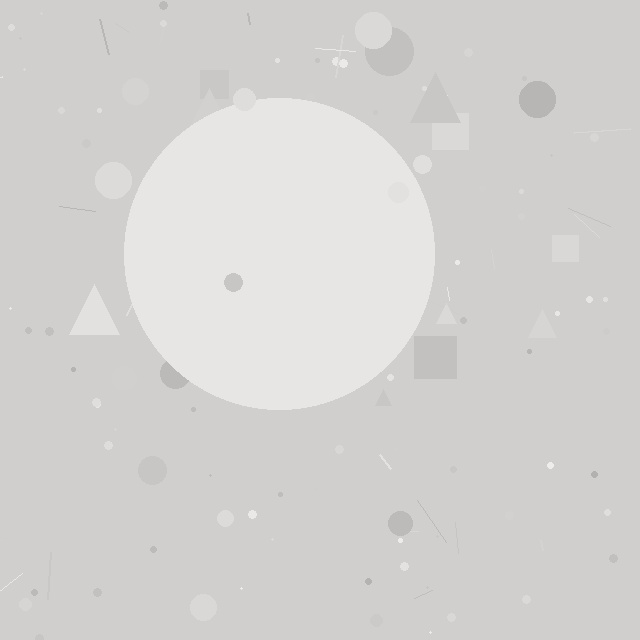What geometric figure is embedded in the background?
A circle is embedded in the background.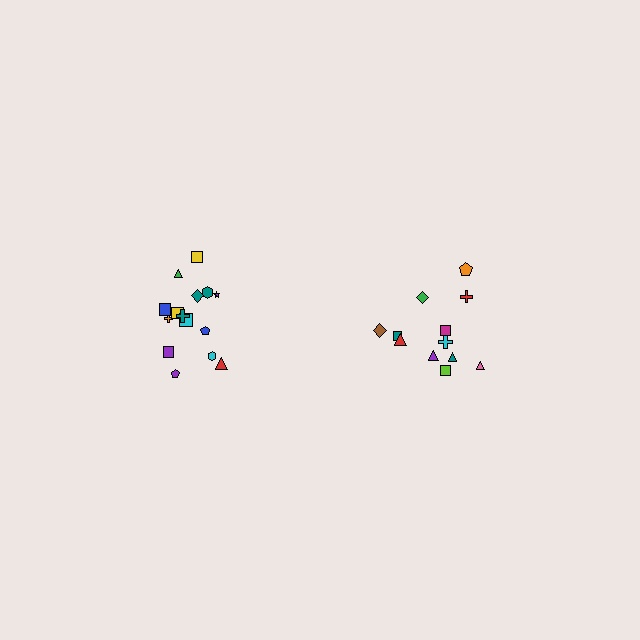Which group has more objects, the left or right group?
The left group.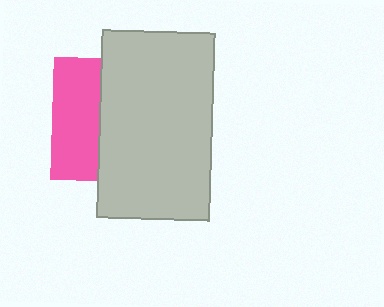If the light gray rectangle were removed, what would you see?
You would see the complete pink square.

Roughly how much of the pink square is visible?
A small part of it is visible (roughly 38%).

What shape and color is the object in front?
The object in front is a light gray rectangle.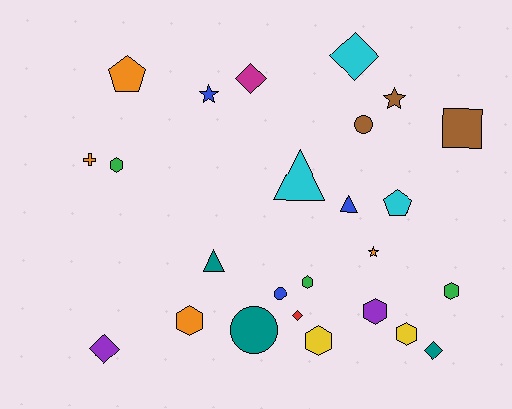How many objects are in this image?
There are 25 objects.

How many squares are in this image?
There is 1 square.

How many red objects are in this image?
There is 1 red object.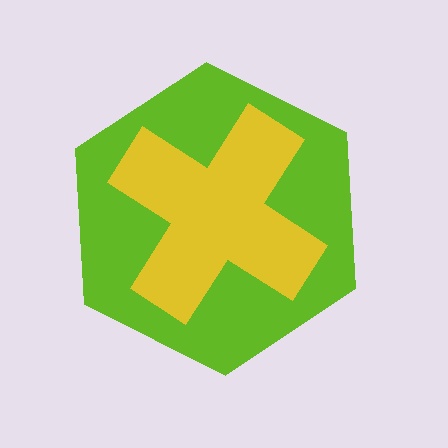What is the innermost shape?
The yellow cross.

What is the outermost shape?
The lime hexagon.